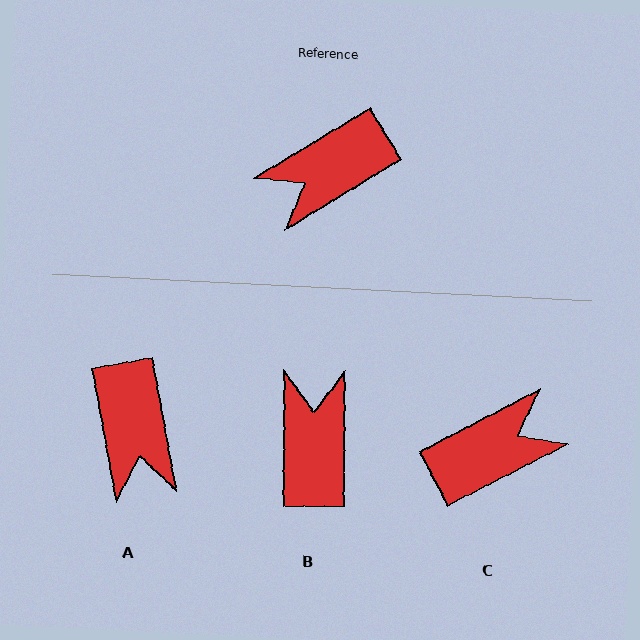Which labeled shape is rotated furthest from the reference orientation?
C, about 176 degrees away.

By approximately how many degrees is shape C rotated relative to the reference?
Approximately 176 degrees counter-clockwise.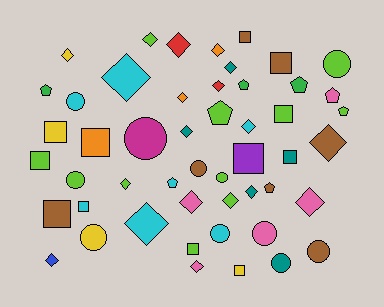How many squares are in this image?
There are 12 squares.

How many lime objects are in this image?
There are 11 lime objects.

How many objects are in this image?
There are 50 objects.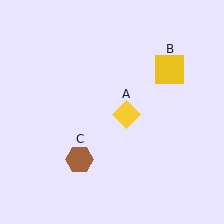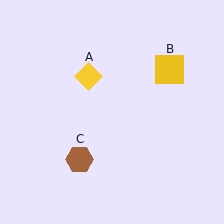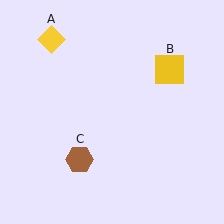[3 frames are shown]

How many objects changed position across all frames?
1 object changed position: yellow diamond (object A).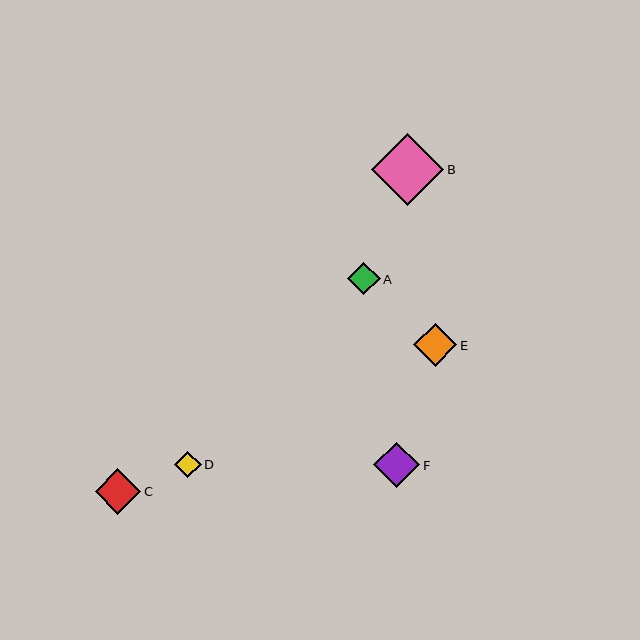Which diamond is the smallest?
Diamond D is the smallest with a size of approximately 26 pixels.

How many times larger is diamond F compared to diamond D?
Diamond F is approximately 1.7 times the size of diamond D.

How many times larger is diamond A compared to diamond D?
Diamond A is approximately 1.2 times the size of diamond D.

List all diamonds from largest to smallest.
From largest to smallest: B, F, C, E, A, D.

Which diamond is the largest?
Diamond B is the largest with a size of approximately 72 pixels.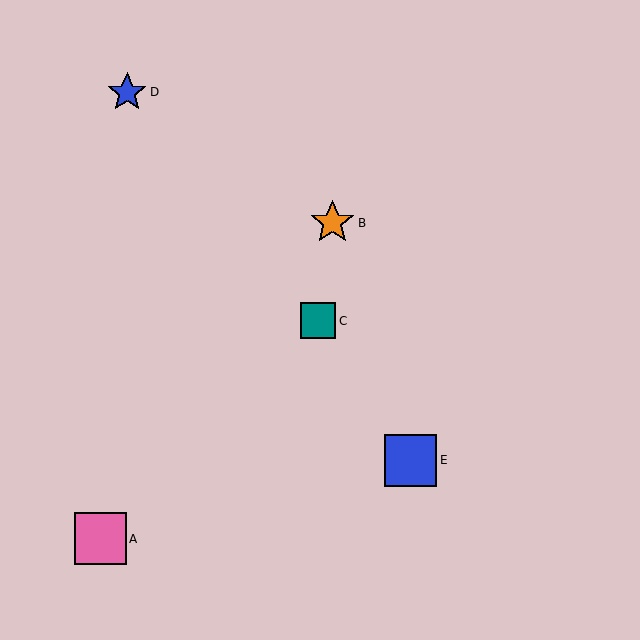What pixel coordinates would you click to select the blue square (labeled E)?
Click at (411, 460) to select the blue square E.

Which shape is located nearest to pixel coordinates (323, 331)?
The teal square (labeled C) at (318, 321) is nearest to that location.